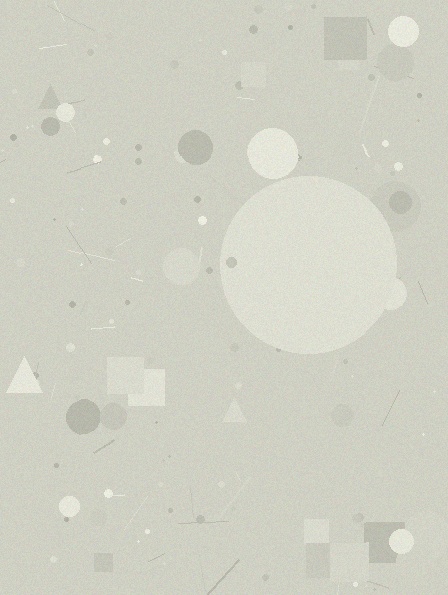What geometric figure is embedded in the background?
A circle is embedded in the background.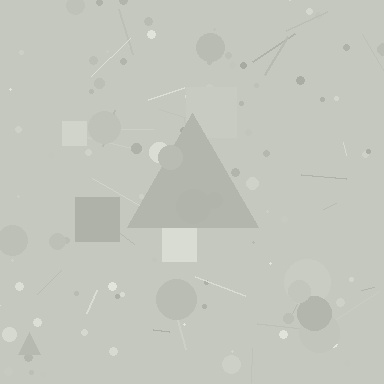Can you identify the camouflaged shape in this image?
The camouflaged shape is a triangle.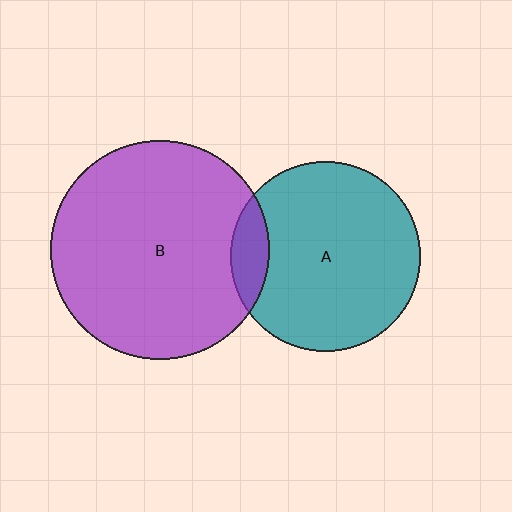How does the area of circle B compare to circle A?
Approximately 1.3 times.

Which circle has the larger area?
Circle B (purple).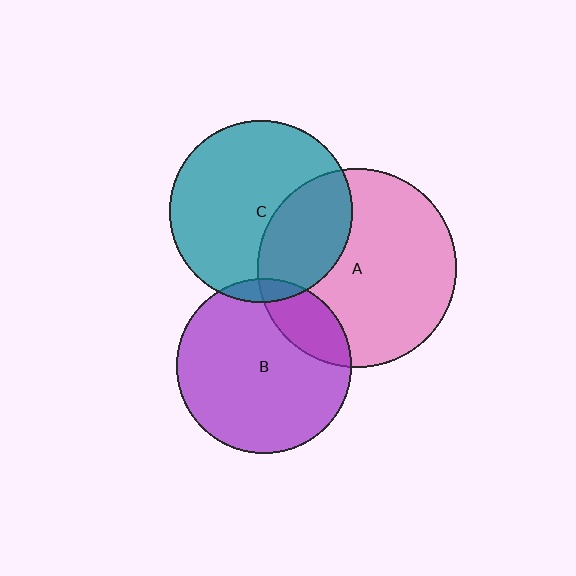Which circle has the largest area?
Circle A (pink).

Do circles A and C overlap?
Yes.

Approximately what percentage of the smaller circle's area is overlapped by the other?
Approximately 35%.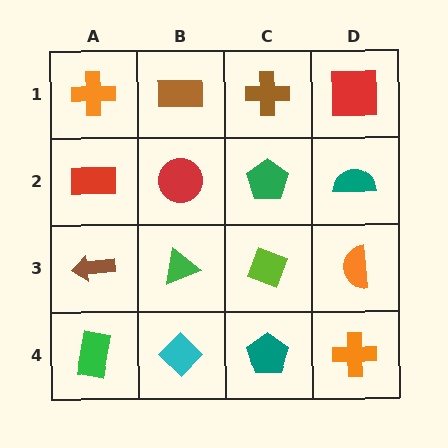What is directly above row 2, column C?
A brown cross.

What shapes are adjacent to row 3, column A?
A red rectangle (row 2, column A), a green rectangle (row 4, column A), a green triangle (row 3, column B).